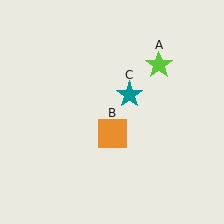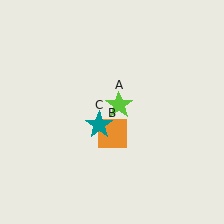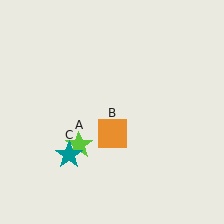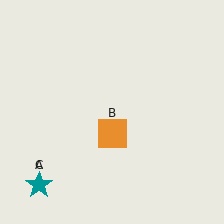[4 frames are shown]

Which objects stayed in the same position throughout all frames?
Orange square (object B) remained stationary.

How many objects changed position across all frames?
2 objects changed position: lime star (object A), teal star (object C).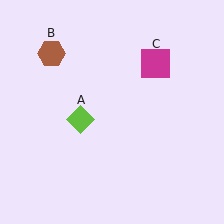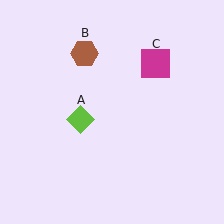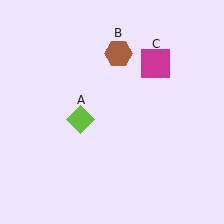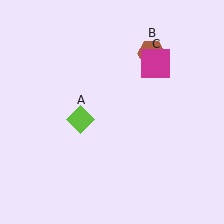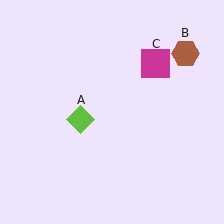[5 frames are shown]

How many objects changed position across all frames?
1 object changed position: brown hexagon (object B).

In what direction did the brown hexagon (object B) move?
The brown hexagon (object B) moved right.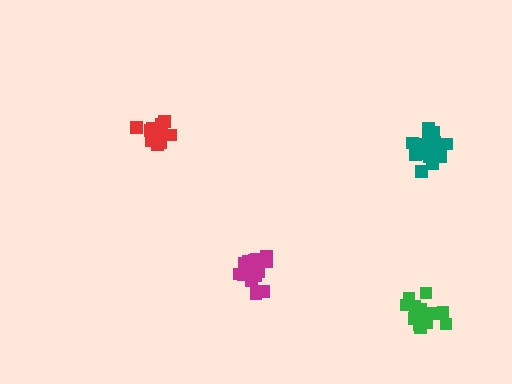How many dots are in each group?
Group 1: 14 dots, Group 2: 13 dots, Group 3: 19 dots, Group 4: 19 dots (65 total).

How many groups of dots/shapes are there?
There are 4 groups.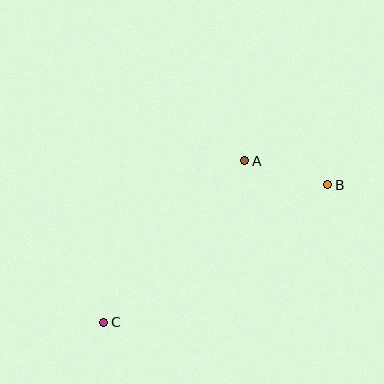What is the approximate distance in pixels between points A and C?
The distance between A and C is approximately 214 pixels.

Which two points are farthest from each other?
Points B and C are farthest from each other.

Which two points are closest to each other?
Points A and B are closest to each other.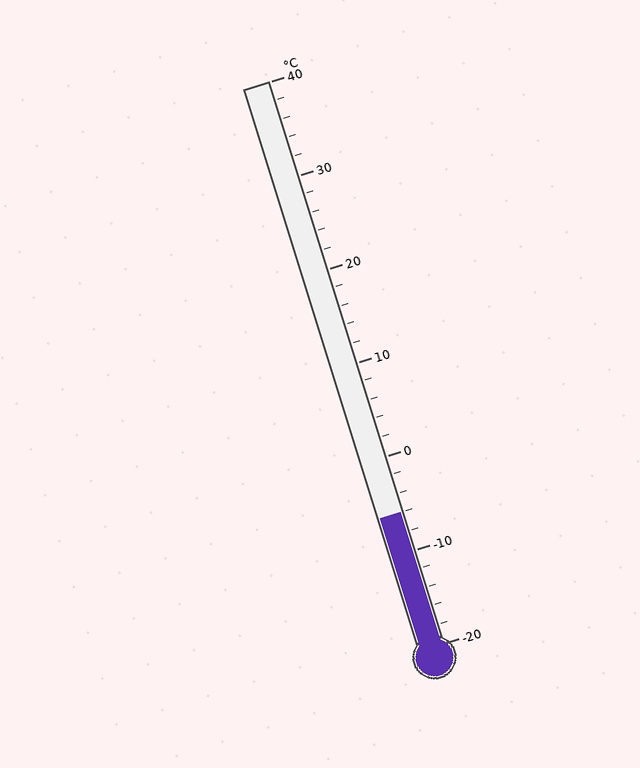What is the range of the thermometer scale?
The thermometer scale ranges from -20°C to 40°C.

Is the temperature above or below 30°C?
The temperature is below 30°C.